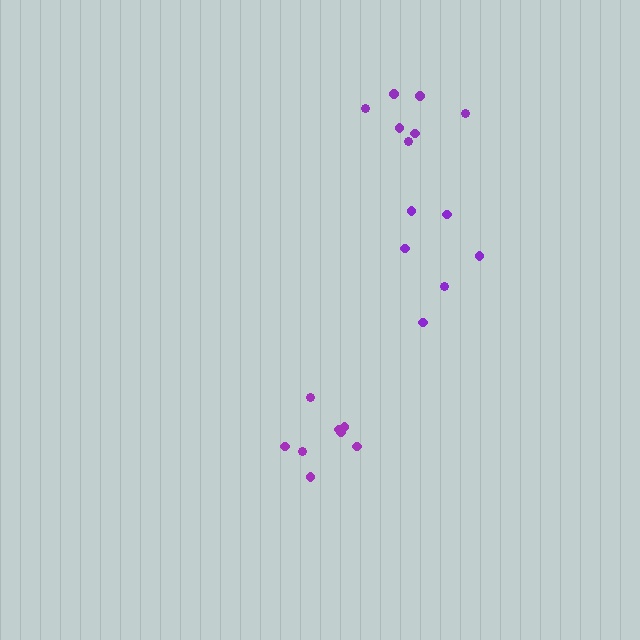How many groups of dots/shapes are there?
There are 3 groups.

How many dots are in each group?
Group 1: 6 dots, Group 2: 8 dots, Group 3: 7 dots (21 total).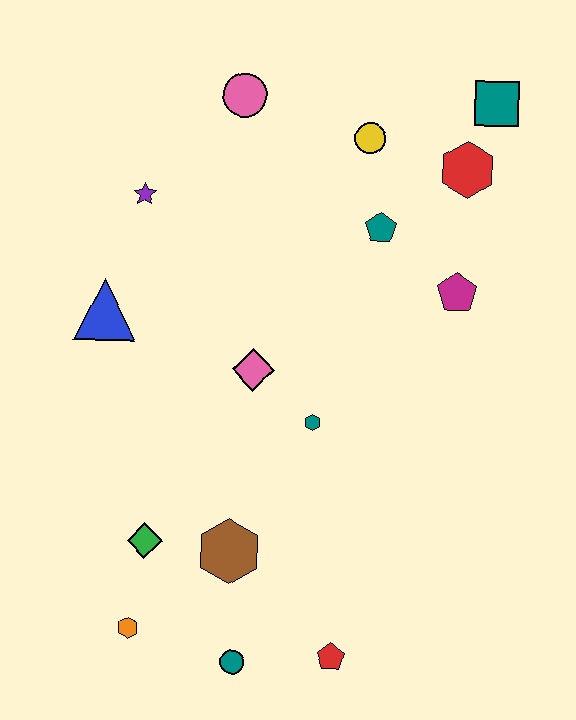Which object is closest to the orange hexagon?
The green diamond is closest to the orange hexagon.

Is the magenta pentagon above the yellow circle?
No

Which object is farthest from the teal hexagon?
The teal square is farthest from the teal hexagon.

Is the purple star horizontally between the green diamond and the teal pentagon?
No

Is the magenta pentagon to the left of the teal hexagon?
No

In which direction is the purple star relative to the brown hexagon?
The purple star is above the brown hexagon.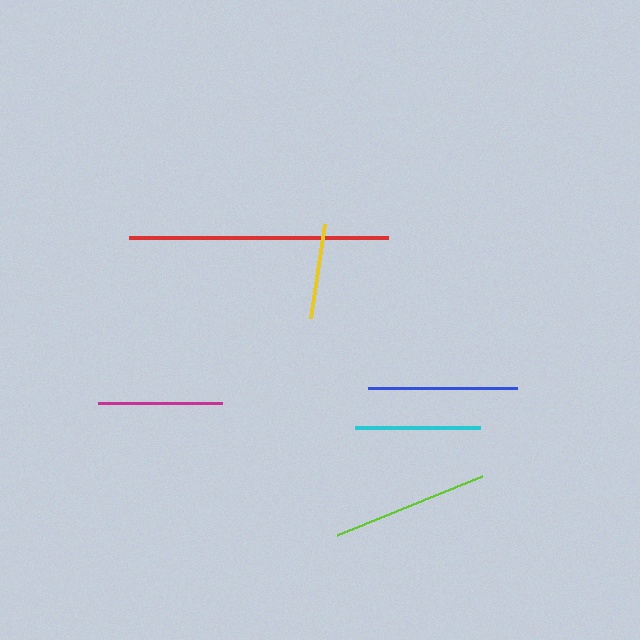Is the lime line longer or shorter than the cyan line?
The lime line is longer than the cyan line.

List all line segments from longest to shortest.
From longest to shortest: red, lime, blue, cyan, magenta, yellow.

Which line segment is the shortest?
The yellow line is the shortest at approximately 96 pixels.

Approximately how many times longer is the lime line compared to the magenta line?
The lime line is approximately 1.3 times the length of the magenta line.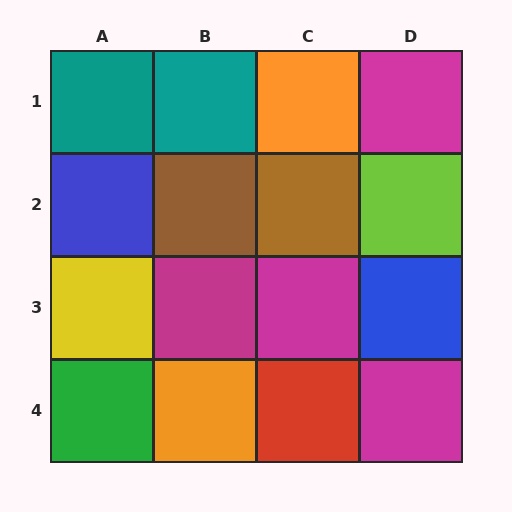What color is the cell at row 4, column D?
Magenta.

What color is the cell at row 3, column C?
Magenta.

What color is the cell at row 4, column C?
Red.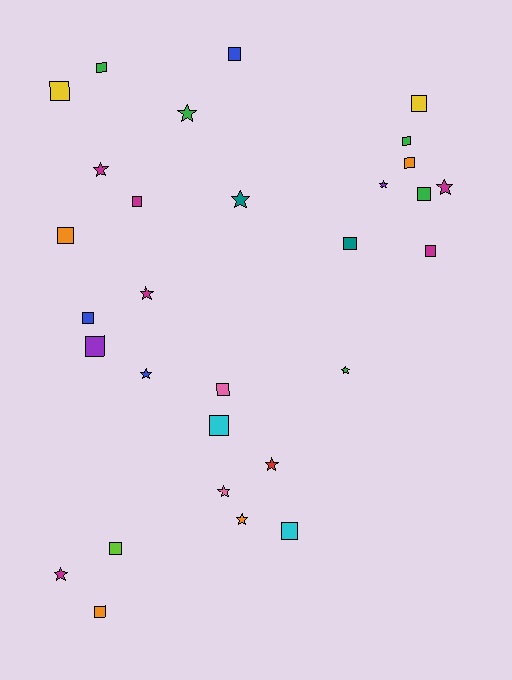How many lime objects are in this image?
There is 1 lime object.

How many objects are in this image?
There are 30 objects.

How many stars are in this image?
There are 12 stars.